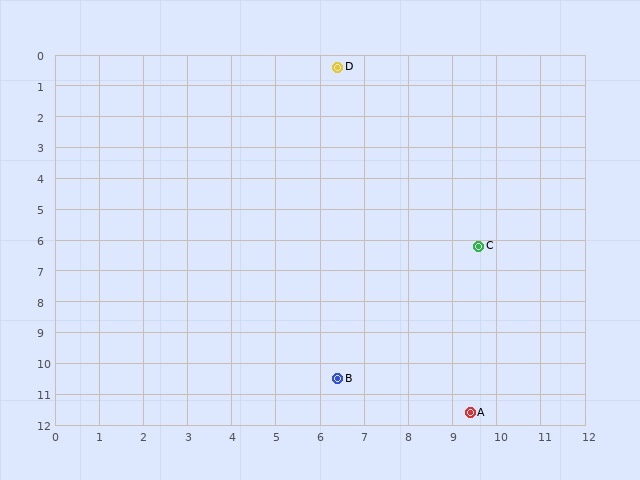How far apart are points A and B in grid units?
Points A and B are about 3.2 grid units apart.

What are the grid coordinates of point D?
Point D is at approximately (6.4, 0.4).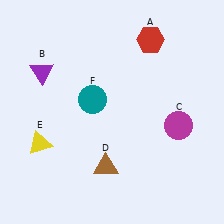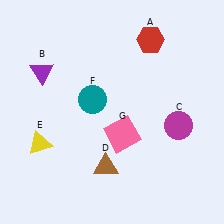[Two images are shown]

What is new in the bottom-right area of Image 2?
A pink square (G) was added in the bottom-right area of Image 2.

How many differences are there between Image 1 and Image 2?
There is 1 difference between the two images.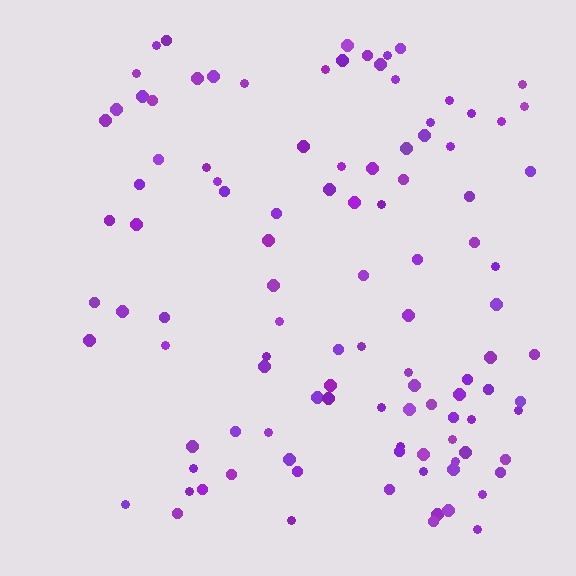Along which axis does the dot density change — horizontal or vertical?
Horizontal.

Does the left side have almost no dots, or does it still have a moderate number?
Still a moderate number, just noticeably fewer than the right.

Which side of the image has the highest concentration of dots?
The right.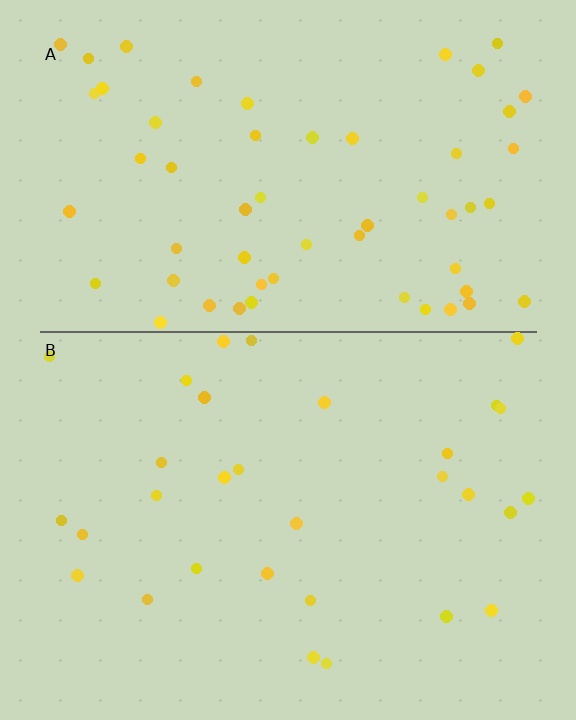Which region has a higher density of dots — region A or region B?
A (the top).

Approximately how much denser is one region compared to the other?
Approximately 1.9× — region A over region B.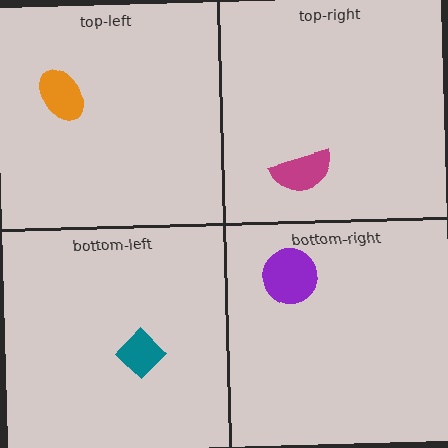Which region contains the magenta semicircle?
The top-right region.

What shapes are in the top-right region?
The magenta semicircle.